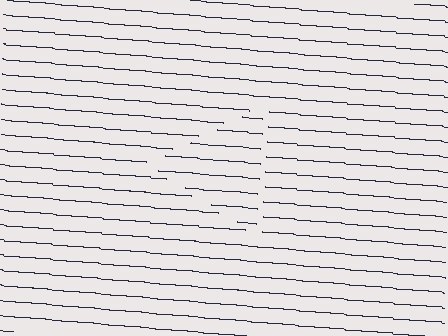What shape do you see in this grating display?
An illusory triangle. The interior of the shape contains the same grating, shifted by half a period — the contour is defined by the phase discontinuity where line-ends from the inner and outer gratings abut.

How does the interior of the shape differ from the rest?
The interior of the shape contains the same grating, shifted by half a period — the contour is defined by the phase discontinuity where line-ends from the inner and outer gratings abut.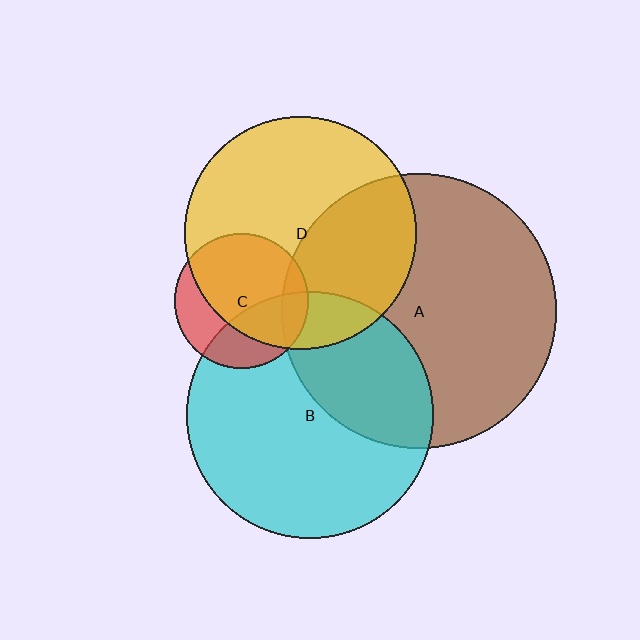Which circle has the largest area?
Circle A (brown).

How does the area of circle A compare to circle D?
Approximately 1.4 times.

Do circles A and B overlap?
Yes.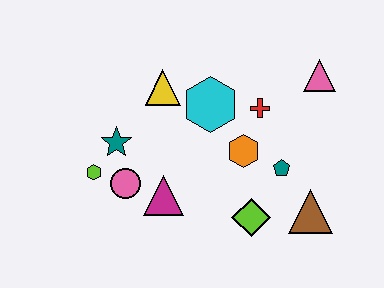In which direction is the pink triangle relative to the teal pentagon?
The pink triangle is above the teal pentagon.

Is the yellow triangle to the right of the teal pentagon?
No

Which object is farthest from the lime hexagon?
The pink triangle is farthest from the lime hexagon.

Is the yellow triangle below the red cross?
No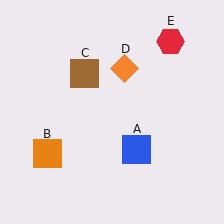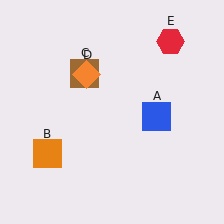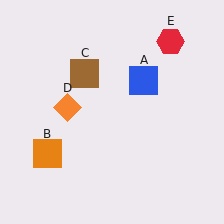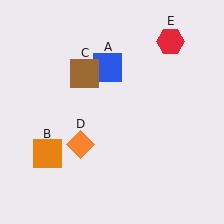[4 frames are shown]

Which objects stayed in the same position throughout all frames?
Orange square (object B) and brown square (object C) and red hexagon (object E) remained stationary.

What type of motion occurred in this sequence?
The blue square (object A), orange diamond (object D) rotated counterclockwise around the center of the scene.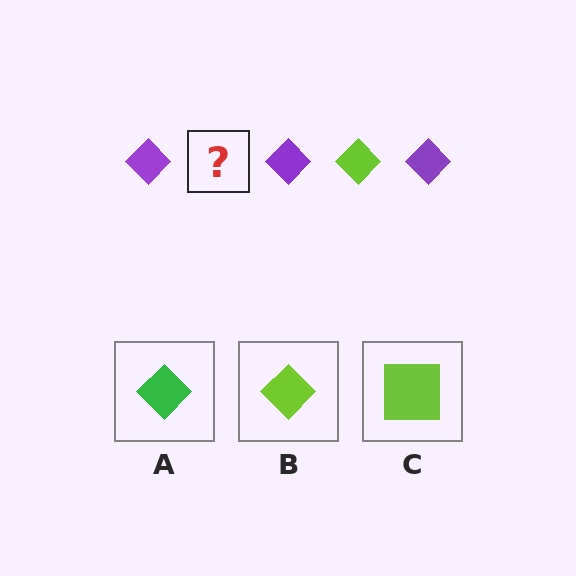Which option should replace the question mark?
Option B.